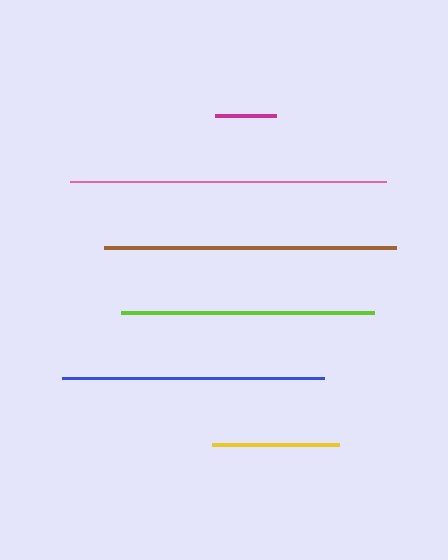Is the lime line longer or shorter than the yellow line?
The lime line is longer than the yellow line.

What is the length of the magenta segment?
The magenta segment is approximately 61 pixels long.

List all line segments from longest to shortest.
From longest to shortest: pink, brown, blue, lime, yellow, magenta.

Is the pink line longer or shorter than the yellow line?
The pink line is longer than the yellow line.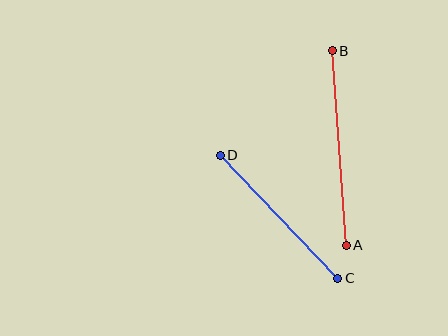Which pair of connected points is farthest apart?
Points A and B are farthest apart.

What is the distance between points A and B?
The distance is approximately 195 pixels.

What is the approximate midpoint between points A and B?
The midpoint is at approximately (339, 148) pixels.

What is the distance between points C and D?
The distance is approximately 170 pixels.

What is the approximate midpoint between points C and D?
The midpoint is at approximately (279, 217) pixels.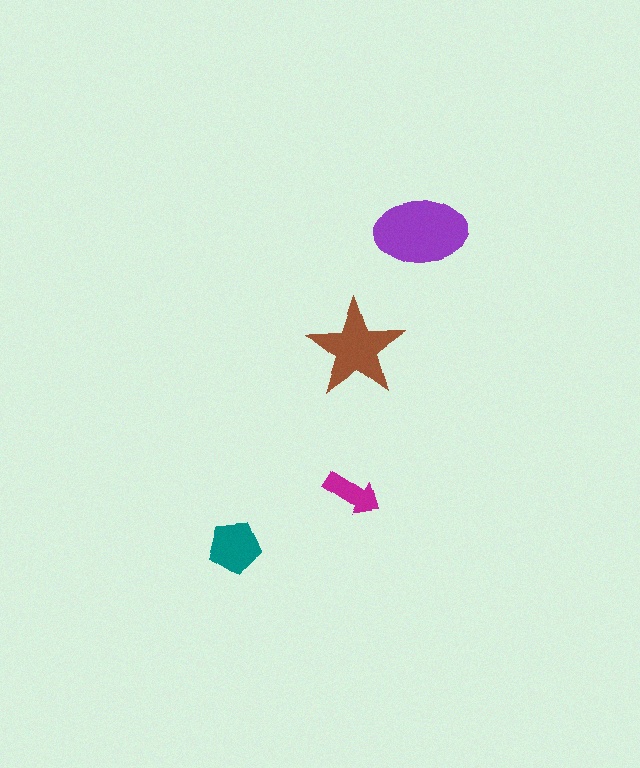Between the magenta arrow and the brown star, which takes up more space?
The brown star.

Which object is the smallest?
The magenta arrow.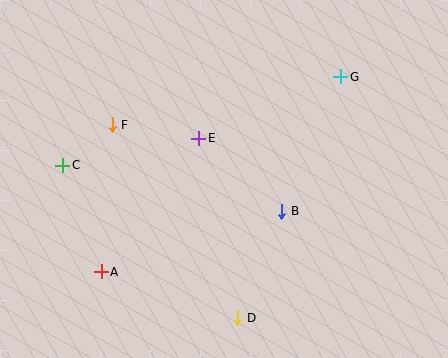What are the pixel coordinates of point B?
Point B is at (282, 211).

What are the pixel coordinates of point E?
Point E is at (199, 138).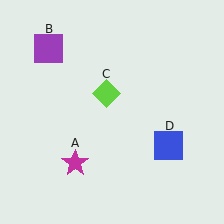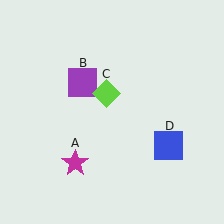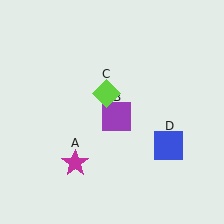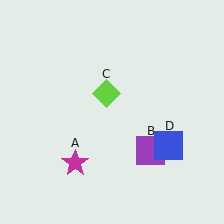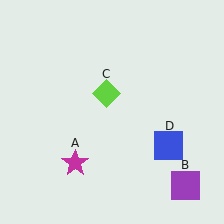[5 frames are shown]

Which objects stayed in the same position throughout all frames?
Magenta star (object A) and lime diamond (object C) and blue square (object D) remained stationary.